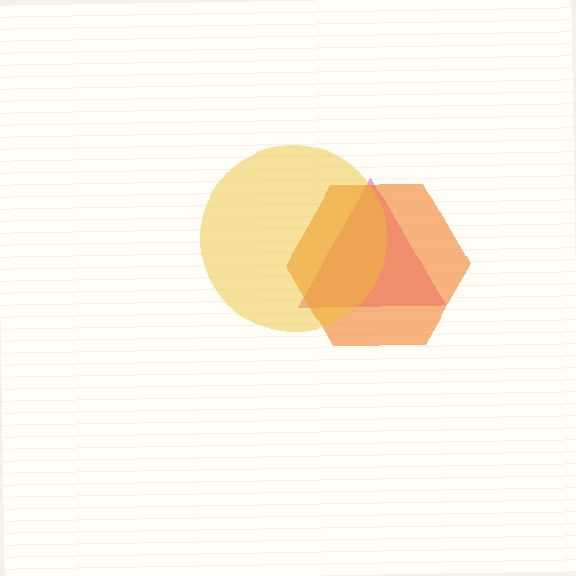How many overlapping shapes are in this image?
There are 3 overlapping shapes in the image.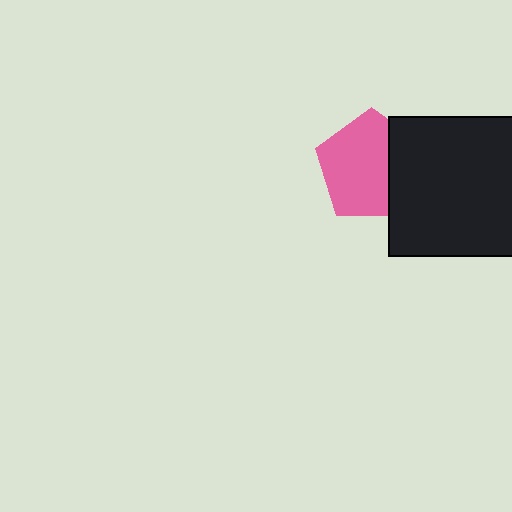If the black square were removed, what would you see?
You would see the complete pink pentagon.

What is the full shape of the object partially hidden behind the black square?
The partially hidden object is a pink pentagon.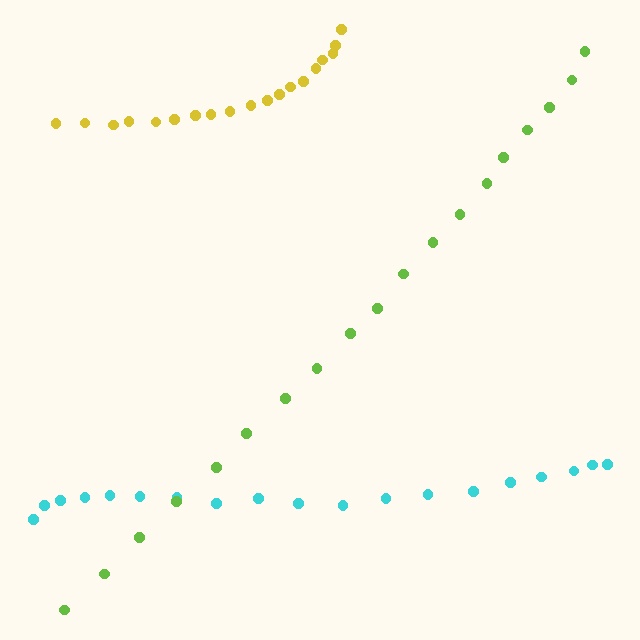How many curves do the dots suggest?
There are 3 distinct paths.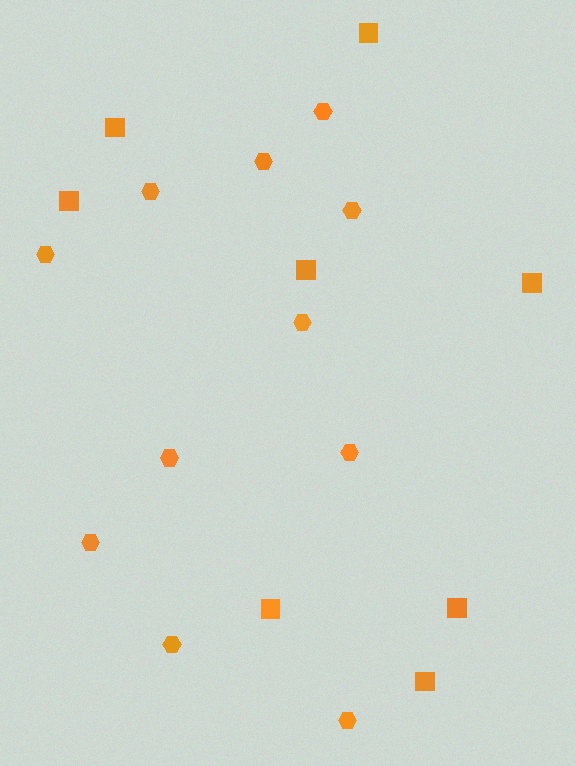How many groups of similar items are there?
There are 2 groups: one group of hexagons (11) and one group of squares (8).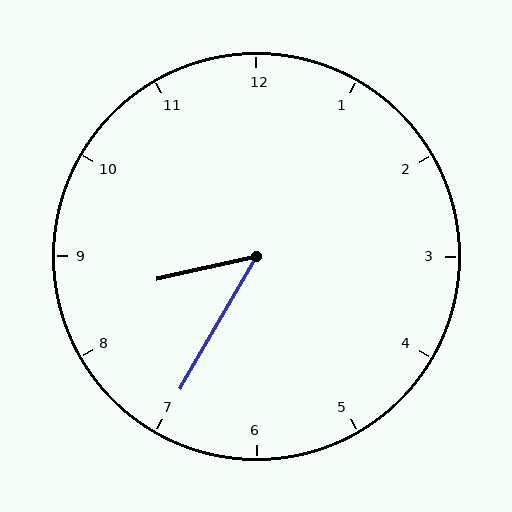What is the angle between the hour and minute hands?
Approximately 48 degrees.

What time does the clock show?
8:35.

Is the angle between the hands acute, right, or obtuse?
It is acute.